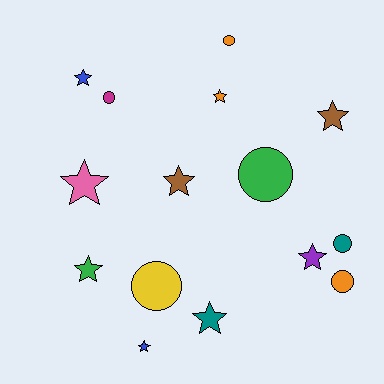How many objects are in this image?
There are 15 objects.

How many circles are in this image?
There are 6 circles.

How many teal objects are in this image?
There are 2 teal objects.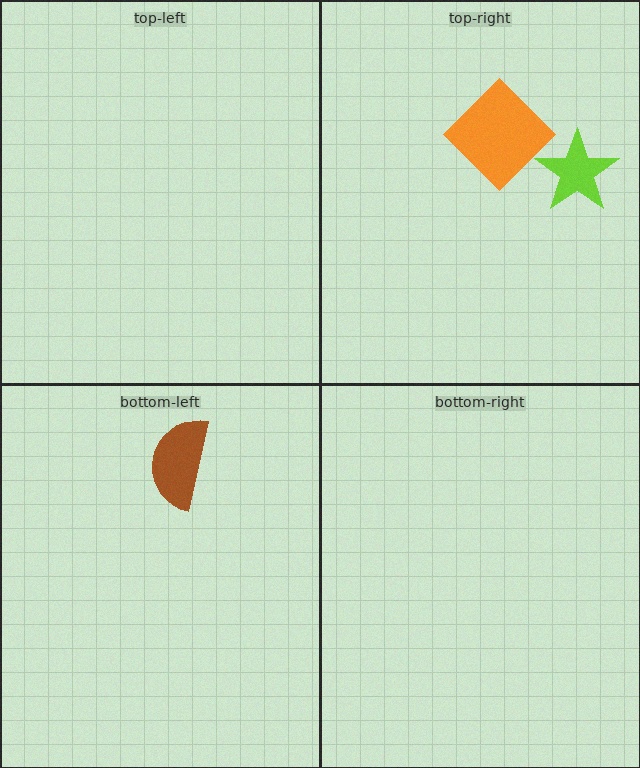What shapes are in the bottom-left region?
The brown semicircle.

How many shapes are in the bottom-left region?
1.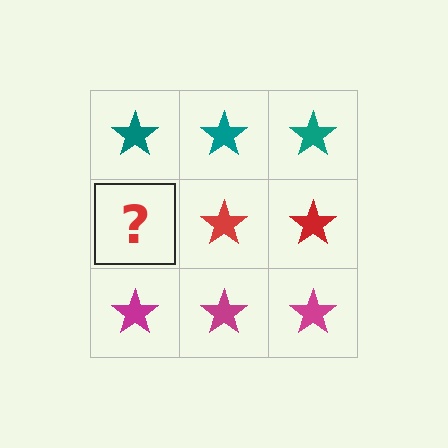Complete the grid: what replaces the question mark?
The question mark should be replaced with a red star.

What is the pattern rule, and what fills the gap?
The rule is that each row has a consistent color. The gap should be filled with a red star.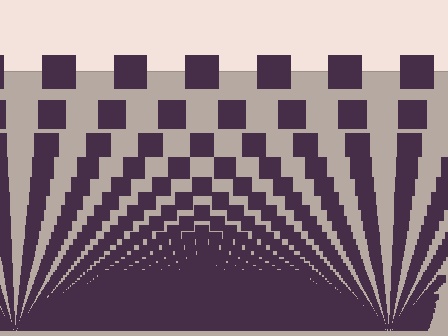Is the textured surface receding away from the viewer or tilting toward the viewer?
The surface appears to tilt toward the viewer. Texture elements get larger and sparser toward the top.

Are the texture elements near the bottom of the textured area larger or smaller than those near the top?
Smaller. The gradient is inverted — elements near the bottom are smaller and denser.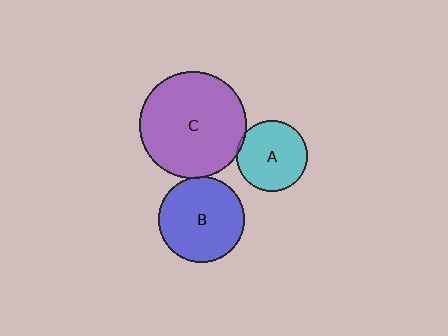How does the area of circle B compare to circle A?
Approximately 1.4 times.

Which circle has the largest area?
Circle C (purple).